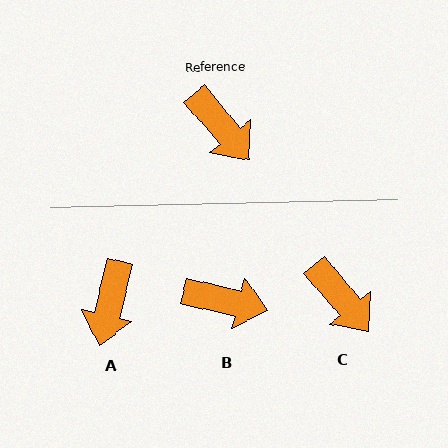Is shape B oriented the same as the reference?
No, it is off by about 37 degrees.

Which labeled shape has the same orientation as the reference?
C.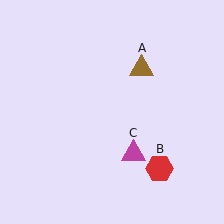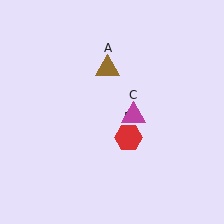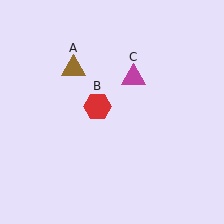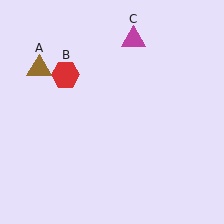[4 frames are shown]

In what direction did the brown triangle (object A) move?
The brown triangle (object A) moved left.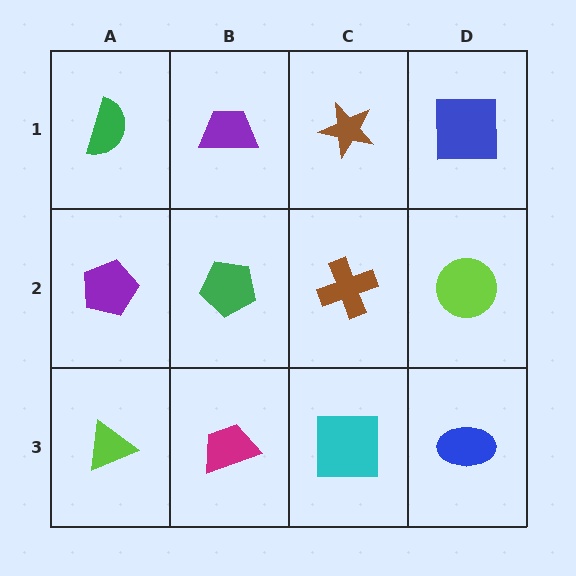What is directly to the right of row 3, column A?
A magenta trapezoid.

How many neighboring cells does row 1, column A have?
2.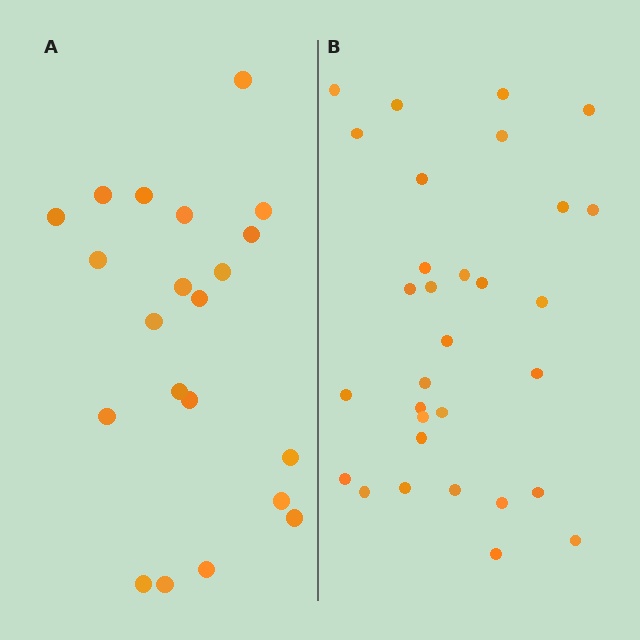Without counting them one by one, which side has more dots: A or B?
Region B (the right region) has more dots.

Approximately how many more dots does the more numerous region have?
Region B has roughly 10 or so more dots than region A.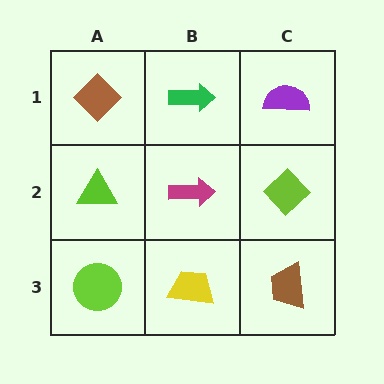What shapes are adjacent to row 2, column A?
A brown diamond (row 1, column A), a lime circle (row 3, column A), a magenta arrow (row 2, column B).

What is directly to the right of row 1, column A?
A green arrow.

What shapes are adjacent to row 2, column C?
A purple semicircle (row 1, column C), a brown trapezoid (row 3, column C), a magenta arrow (row 2, column B).